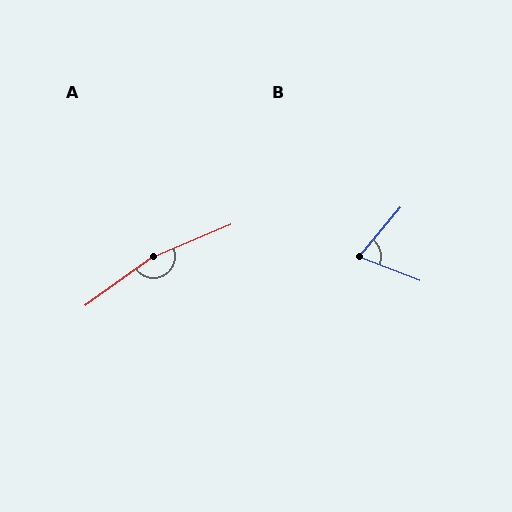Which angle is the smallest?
B, at approximately 72 degrees.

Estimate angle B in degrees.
Approximately 72 degrees.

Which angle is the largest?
A, at approximately 166 degrees.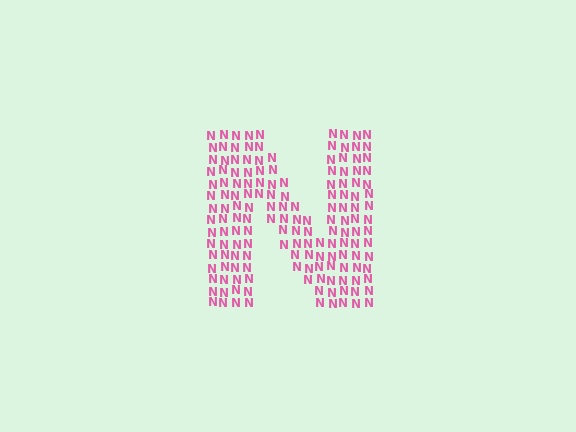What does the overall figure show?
The overall figure shows the letter N.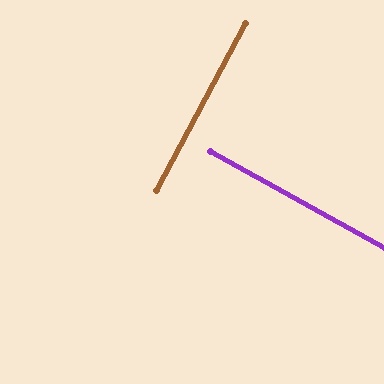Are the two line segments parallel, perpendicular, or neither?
Perpendicular — they meet at approximately 89°.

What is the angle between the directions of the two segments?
Approximately 89 degrees.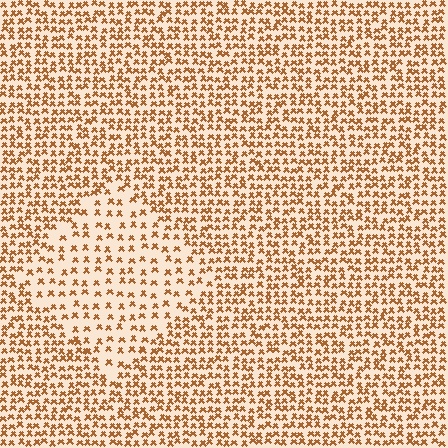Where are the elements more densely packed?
The elements are more densely packed outside the diamond boundary.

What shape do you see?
I see a diamond.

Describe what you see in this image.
The image contains small brown elements arranged at two different densities. A diamond-shaped region is visible where the elements are less densely packed than the surrounding area.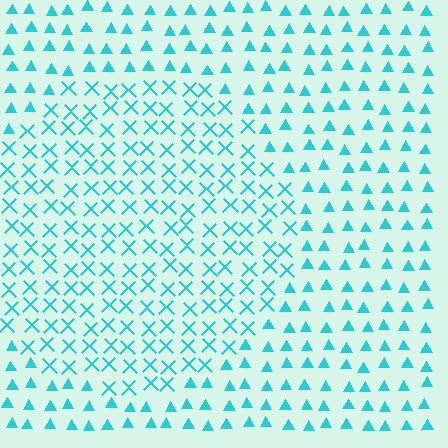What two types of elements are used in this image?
The image uses X marks inside the circle region and triangles outside it.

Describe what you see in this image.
The image is filled with small cyan elements arranged in a uniform grid. A circle-shaped region contains X marks, while the surrounding area contains triangles. The boundary is defined purely by the change in element shape.